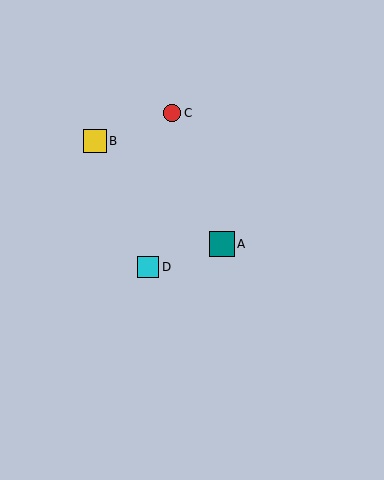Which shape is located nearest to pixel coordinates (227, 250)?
The teal square (labeled A) at (222, 244) is nearest to that location.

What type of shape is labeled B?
Shape B is a yellow square.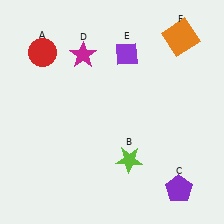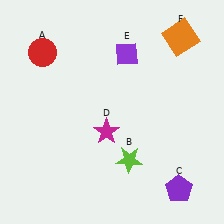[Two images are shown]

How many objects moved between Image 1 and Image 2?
1 object moved between the two images.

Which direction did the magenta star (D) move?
The magenta star (D) moved down.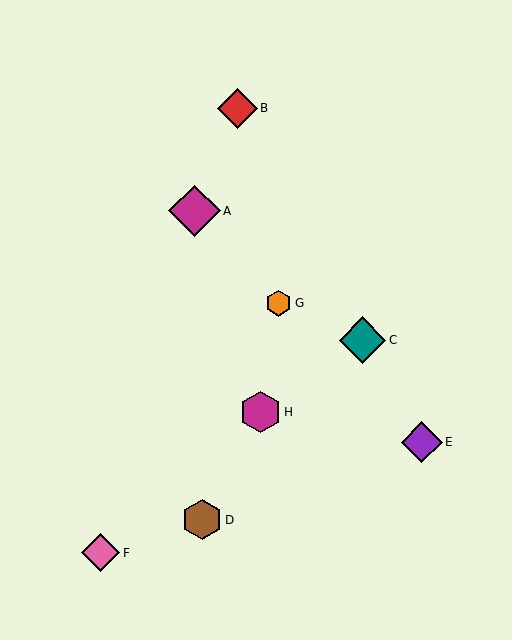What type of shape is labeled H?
Shape H is a magenta hexagon.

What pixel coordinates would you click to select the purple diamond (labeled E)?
Click at (422, 442) to select the purple diamond E.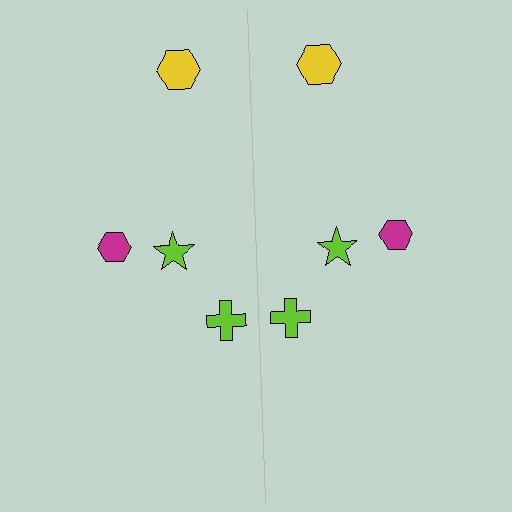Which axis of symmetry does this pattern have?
The pattern has a vertical axis of symmetry running through the center of the image.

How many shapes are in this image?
There are 8 shapes in this image.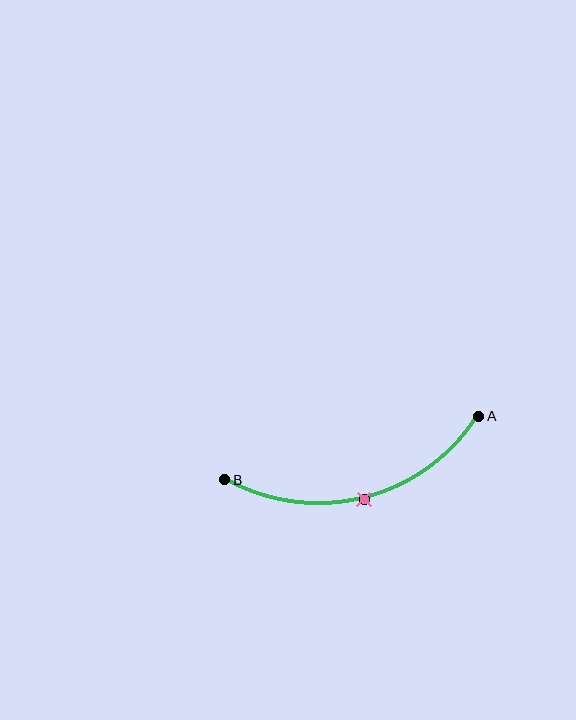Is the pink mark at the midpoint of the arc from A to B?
Yes. The pink mark lies on the arc at equal arc-length from both A and B — it is the arc midpoint.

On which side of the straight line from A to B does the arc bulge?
The arc bulges below the straight line connecting A and B.